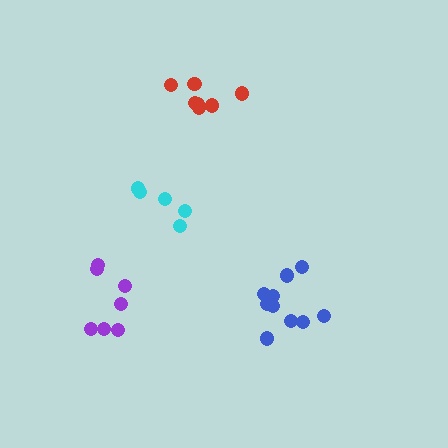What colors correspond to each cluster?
The clusters are colored: cyan, red, purple, blue.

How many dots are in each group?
Group 1: 5 dots, Group 2: 7 dots, Group 3: 7 dots, Group 4: 10 dots (29 total).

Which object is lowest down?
The purple cluster is bottommost.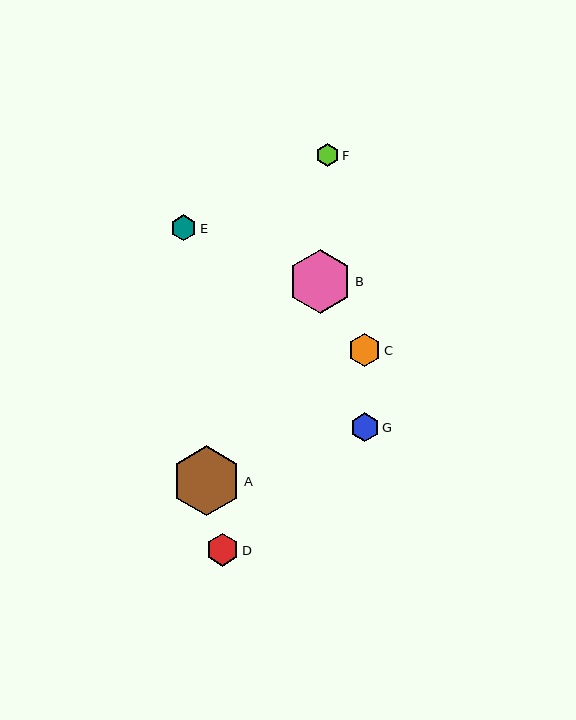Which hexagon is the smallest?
Hexagon F is the smallest with a size of approximately 23 pixels.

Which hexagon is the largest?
Hexagon A is the largest with a size of approximately 70 pixels.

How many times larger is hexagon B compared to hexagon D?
Hexagon B is approximately 1.9 times the size of hexagon D.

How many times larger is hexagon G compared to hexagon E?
Hexagon G is approximately 1.1 times the size of hexagon E.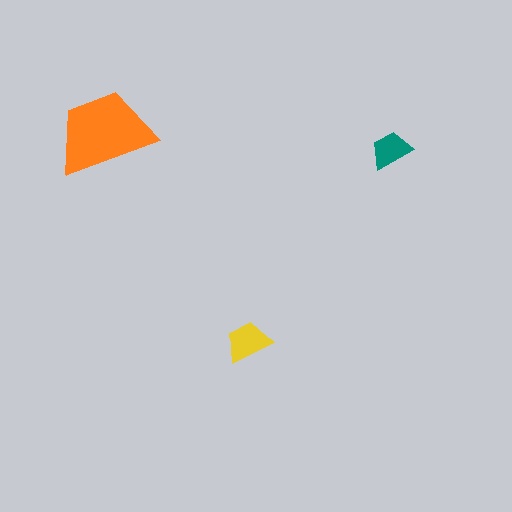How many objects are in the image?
There are 3 objects in the image.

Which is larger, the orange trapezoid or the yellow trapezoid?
The orange one.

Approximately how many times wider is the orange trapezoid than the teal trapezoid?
About 2.5 times wider.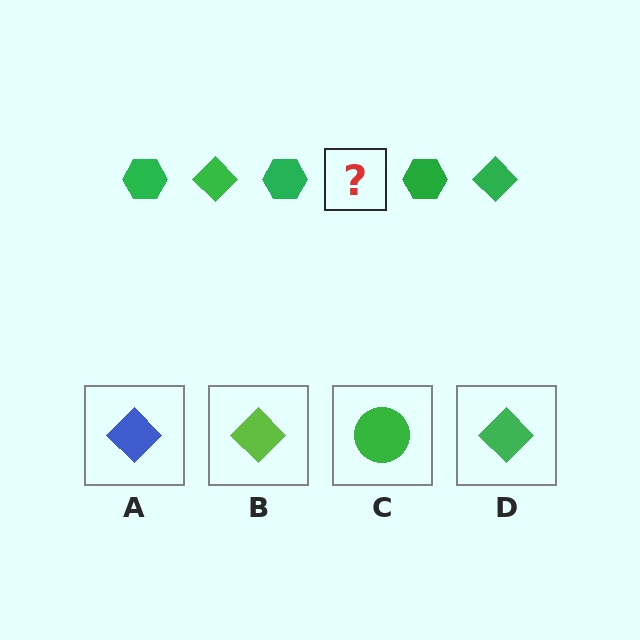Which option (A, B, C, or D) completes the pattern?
D.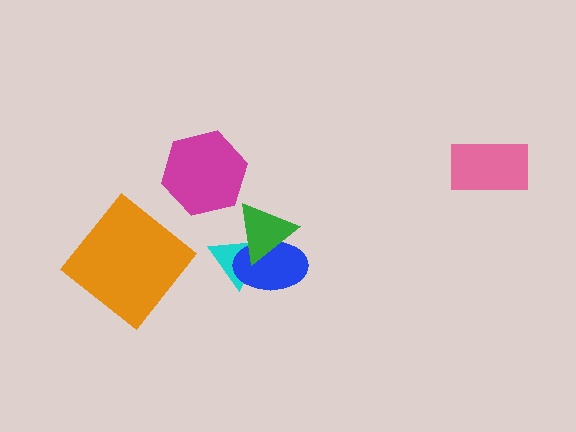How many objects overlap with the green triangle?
2 objects overlap with the green triangle.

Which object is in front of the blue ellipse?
The green triangle is in front of the blue ellipse.